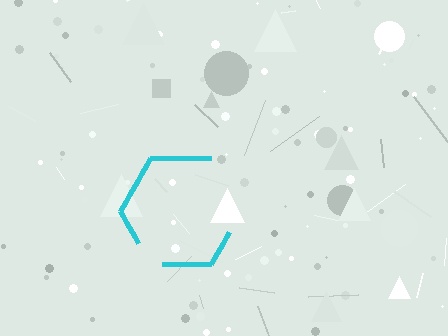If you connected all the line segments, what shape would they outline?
They would outline a hexagon.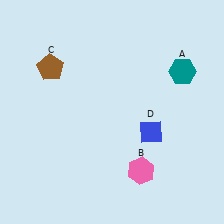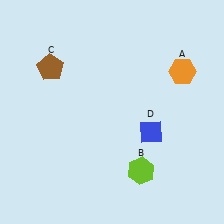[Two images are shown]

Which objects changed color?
A changed from teal to orange. B changed from pink to lime.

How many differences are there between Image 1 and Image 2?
There are 2 differences between the two images.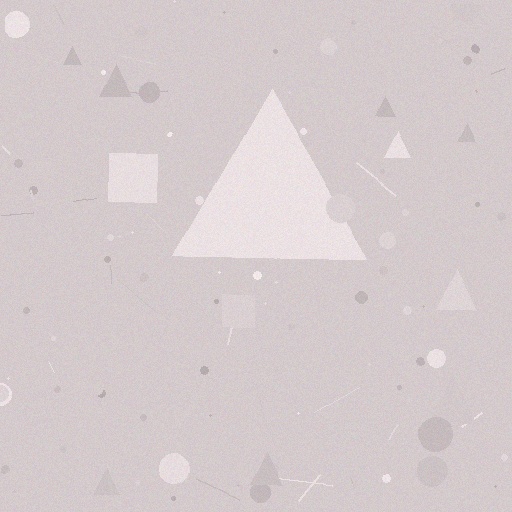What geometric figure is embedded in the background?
A triangle is embedded in the background.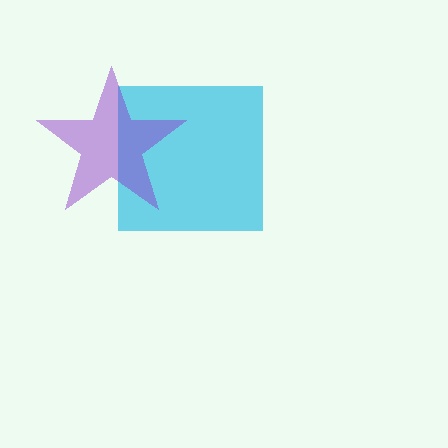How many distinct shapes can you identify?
There are 2 distinct shapes: a cyan square, a purple star.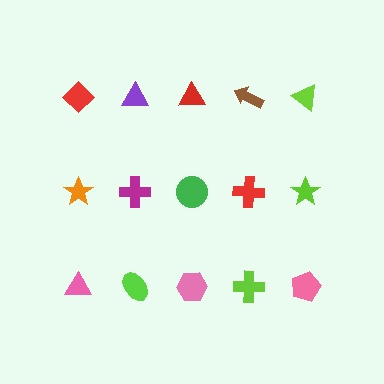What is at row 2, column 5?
A lime star.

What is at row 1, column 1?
A red diamond.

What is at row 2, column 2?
A magenta cross.